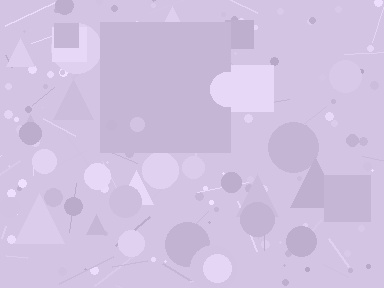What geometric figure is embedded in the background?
A square is embedded in the background.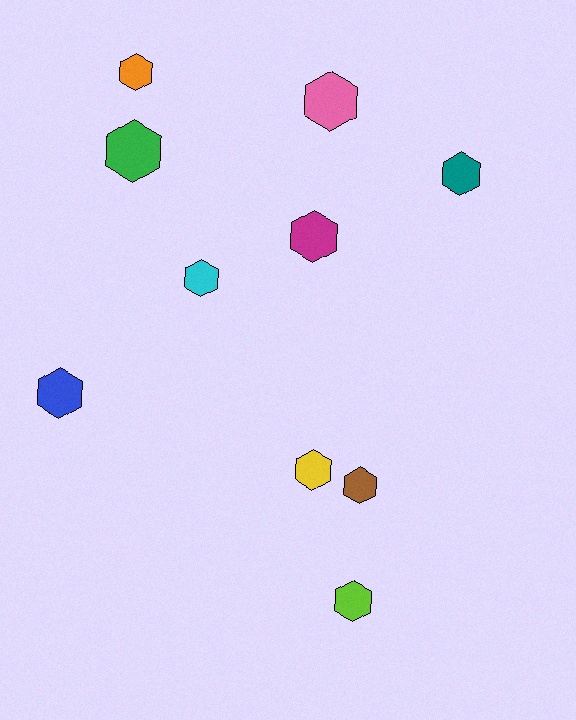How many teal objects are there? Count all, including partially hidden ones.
There is 1 teal object.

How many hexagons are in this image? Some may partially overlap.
There are 10 hexagons.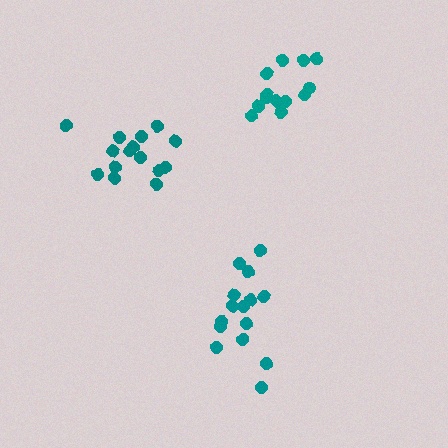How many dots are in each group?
Group 1: 14 dots, Group 2: 15 dots, Group 3: 15 dots (44 total).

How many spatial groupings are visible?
There are 3 spatial groupings.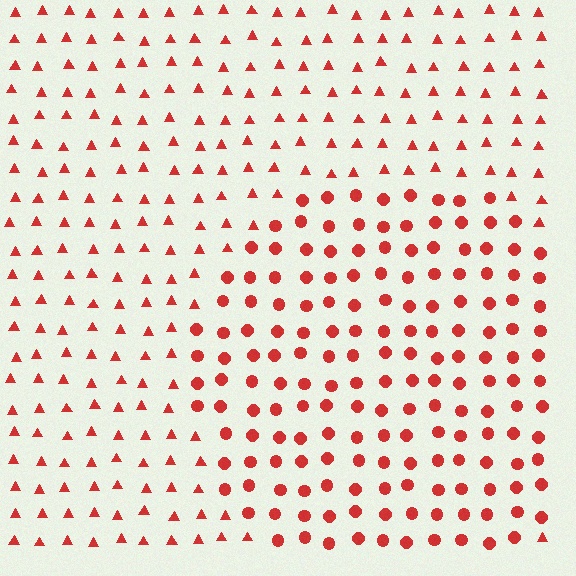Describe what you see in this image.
The image is filled with small red elements arranged in a uniform grid. A circle-shaped region contains circles, while the surrounding area contains triangles. The boundary is defined purely by the change in element shape.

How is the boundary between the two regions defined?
The boundary is defined by a change in element shape: circles inside vs. triangles outside. All elements share the same color and spacing.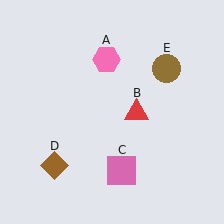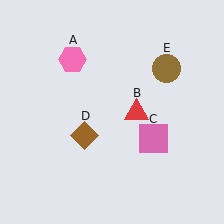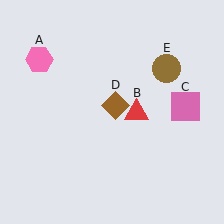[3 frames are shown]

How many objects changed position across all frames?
3 objects changed position: pink hexagon (object A), pink square (object C), brown diamond (object D).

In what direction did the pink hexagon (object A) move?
The pink hexagon (object A) moved left.